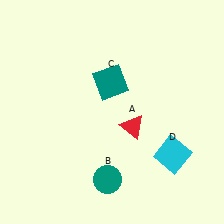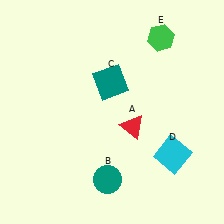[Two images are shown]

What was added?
A green hexagon (E) was added in Image 2.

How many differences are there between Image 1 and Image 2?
There is 1 difference between the two images.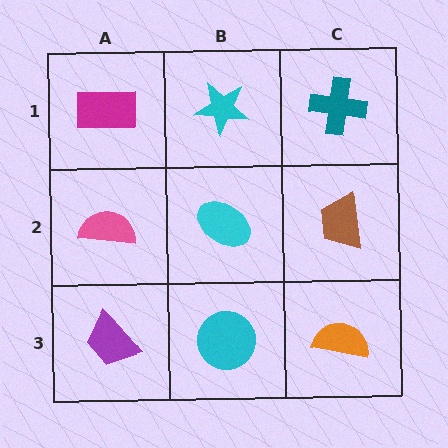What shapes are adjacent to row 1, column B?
A cyan ellipse (row 2, column B), a magenta rectangle (row 1, column A), a teal cross (row 1, column C).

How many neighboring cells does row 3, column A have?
2.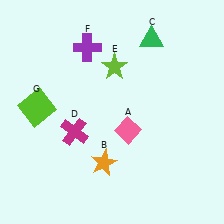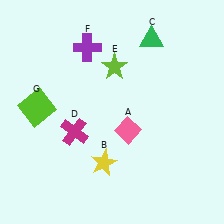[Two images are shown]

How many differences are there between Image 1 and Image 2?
There is 1 difference between the two images.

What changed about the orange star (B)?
In Image 1, B is orange. In Image 2, it changed to yellow.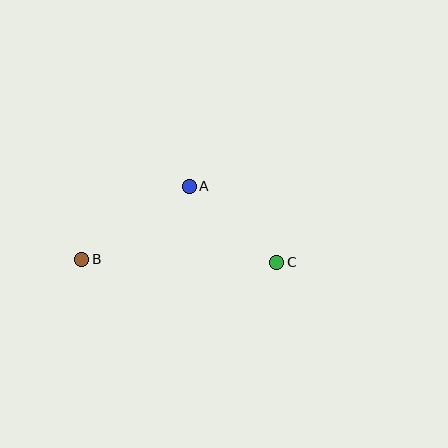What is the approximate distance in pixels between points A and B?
The distance between A and B is approximately 130 pixels.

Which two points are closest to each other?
Points A and C are closest to each other.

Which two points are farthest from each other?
Points B and C are farthest from each other.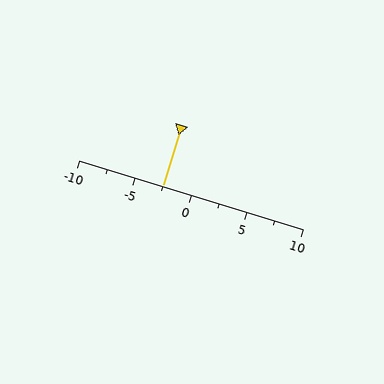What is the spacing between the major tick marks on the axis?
The major ticks are spaced 5 apart.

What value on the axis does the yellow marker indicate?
The marker indicates approximately -2.5.